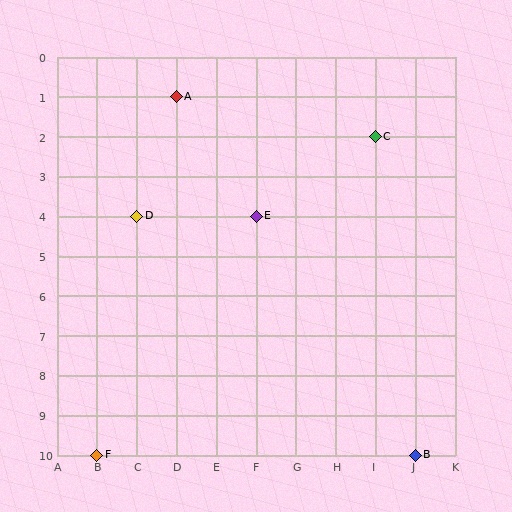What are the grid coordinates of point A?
Point A is at grid coordinates (D, 1).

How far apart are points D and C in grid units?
Points D and C are 6 columns and 2 rows apart (about 6.3 grid units diagonally).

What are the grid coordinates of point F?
Point F is at grid coordinates (B, 10).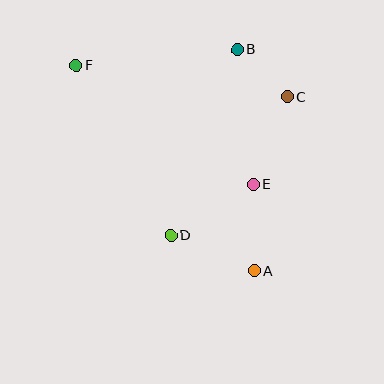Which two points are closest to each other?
Points B and C are closest to each other.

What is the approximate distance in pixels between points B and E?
The distance between B and E is approximately 136 pixels.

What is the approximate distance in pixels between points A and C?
The distance between A and C is approximately 177 pixels.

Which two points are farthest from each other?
Points A and F are farthest from each other.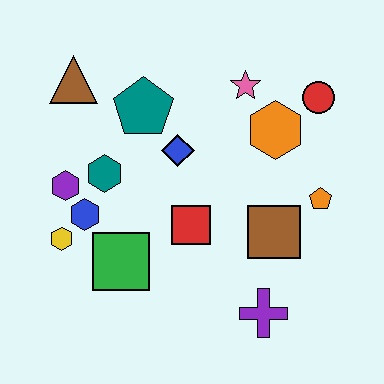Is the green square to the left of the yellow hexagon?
No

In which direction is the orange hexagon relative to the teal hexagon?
The orange hexagon is to the right of the teal hexagon.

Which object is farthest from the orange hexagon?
The yellow hexagon is farthest from the orange hexagon.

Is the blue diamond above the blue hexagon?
Yes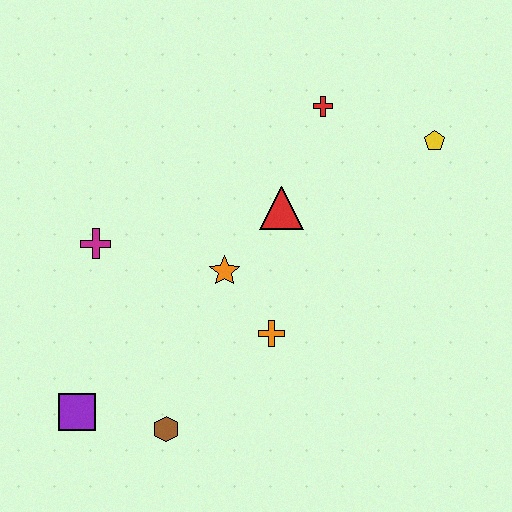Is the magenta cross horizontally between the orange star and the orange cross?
No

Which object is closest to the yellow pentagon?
The red cross is closest to the yellow pentagon.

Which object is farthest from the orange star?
The yellow pentagon is farthest from the orange star.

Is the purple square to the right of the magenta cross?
No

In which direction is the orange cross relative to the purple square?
The orange cross is to the right of the purple square.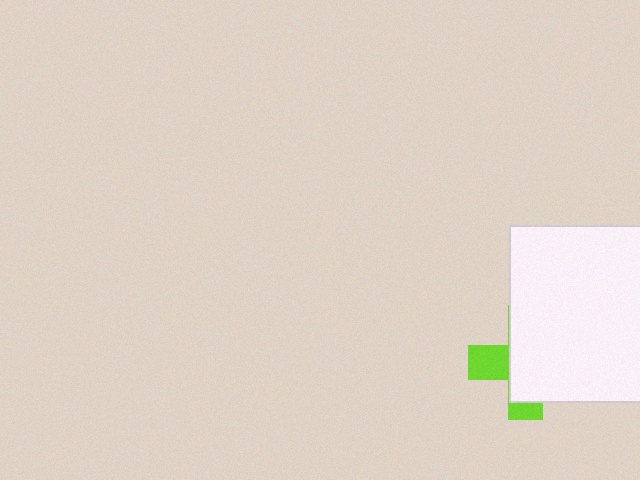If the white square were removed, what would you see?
You would see the complete lime cross.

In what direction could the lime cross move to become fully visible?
The lime cross could move left. That would shift it out from behind the white square entirely.